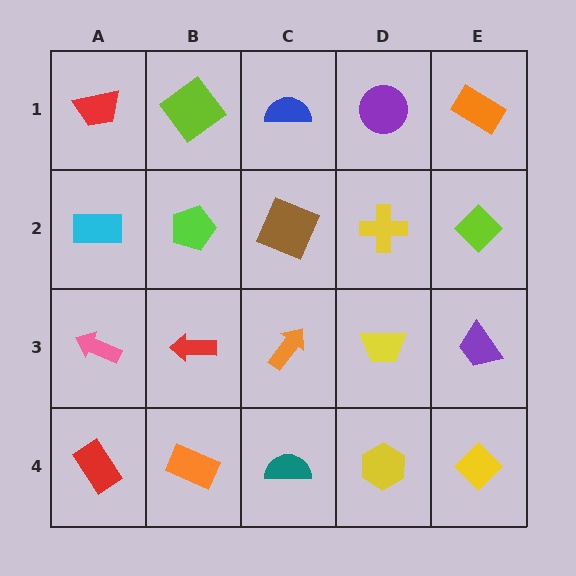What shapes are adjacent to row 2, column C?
A blue semicircle (row 1, column C), an orange arrow (row 3, column C), a lime pentagon (row 2, column B), a yellow cross (row 2, column D).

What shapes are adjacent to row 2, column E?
An orange rectangle (row 1, column E), a purple trapezoid (row 3, column E), a yellow cross (row 2, column D).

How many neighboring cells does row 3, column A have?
3.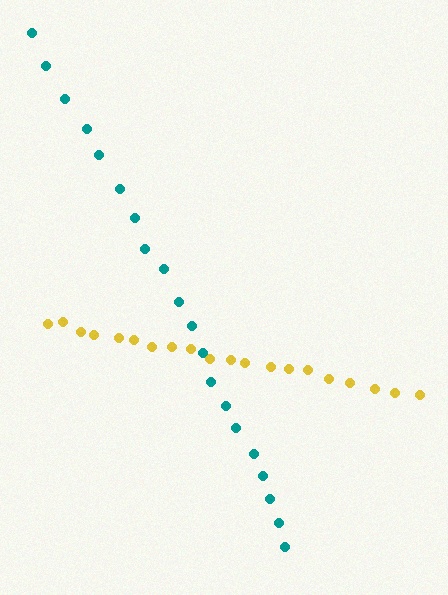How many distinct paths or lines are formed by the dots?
There are 2 distinct paths.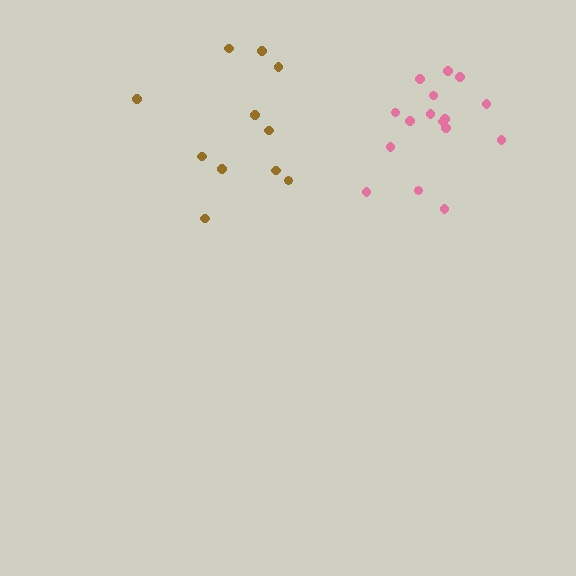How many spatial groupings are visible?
There are 2 spatial groupings.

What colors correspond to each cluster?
The clusters are colored: pink, brown.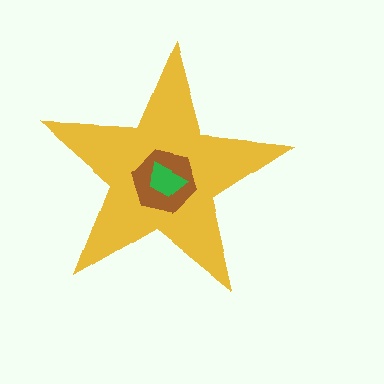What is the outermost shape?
The yellow star.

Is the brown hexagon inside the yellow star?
Yes.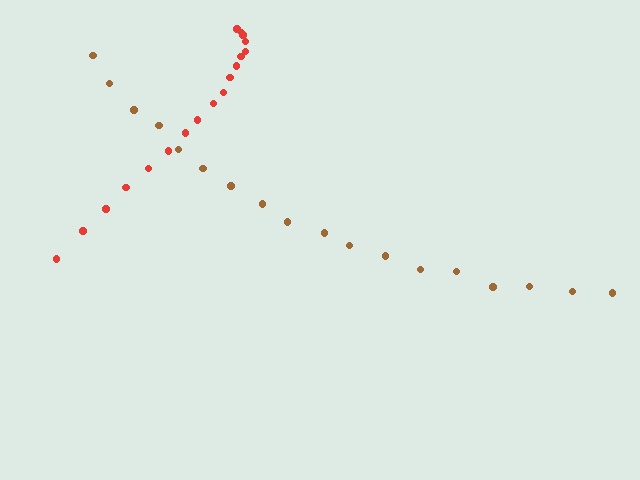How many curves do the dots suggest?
There are 2 distinct paths.